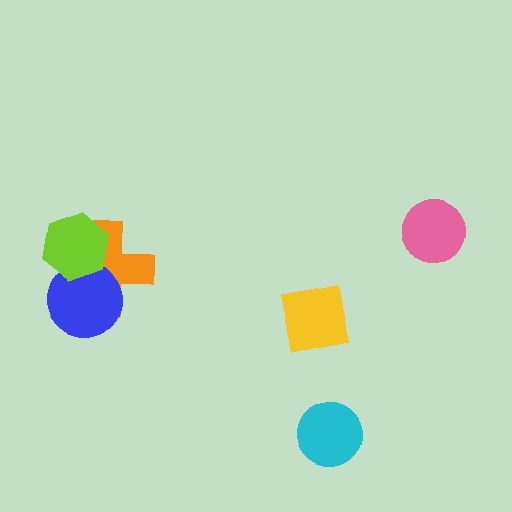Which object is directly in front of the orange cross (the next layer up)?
The blue circle is directly in front of the orange cross.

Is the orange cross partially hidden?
Yes, it is partially covered by another shape.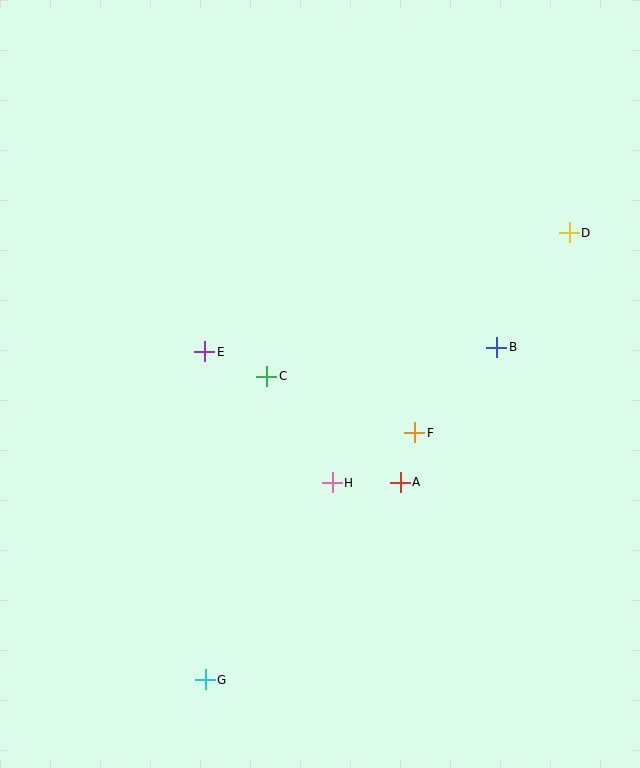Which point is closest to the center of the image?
Point C at (267, 376) is closest to the center.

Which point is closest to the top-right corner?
Point D is closest to the top-right corner.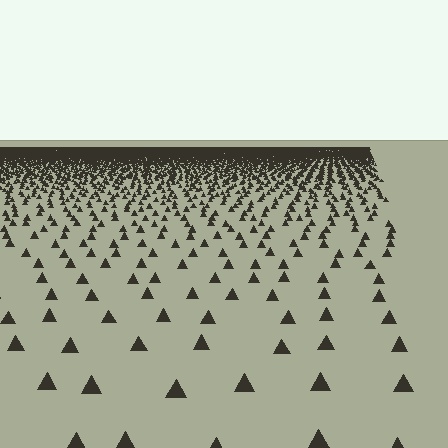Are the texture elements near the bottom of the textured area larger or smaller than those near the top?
Larger. Near the bottom, elements are closer to the viewer and appear at a bigger on-screen size.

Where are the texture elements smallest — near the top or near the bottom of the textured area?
Near the top.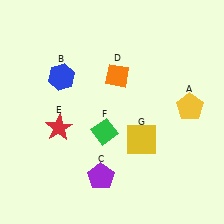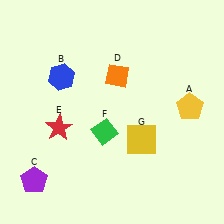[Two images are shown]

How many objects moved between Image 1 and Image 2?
1 object moved between the two images.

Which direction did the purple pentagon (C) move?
The purple pentagon (C) moved left.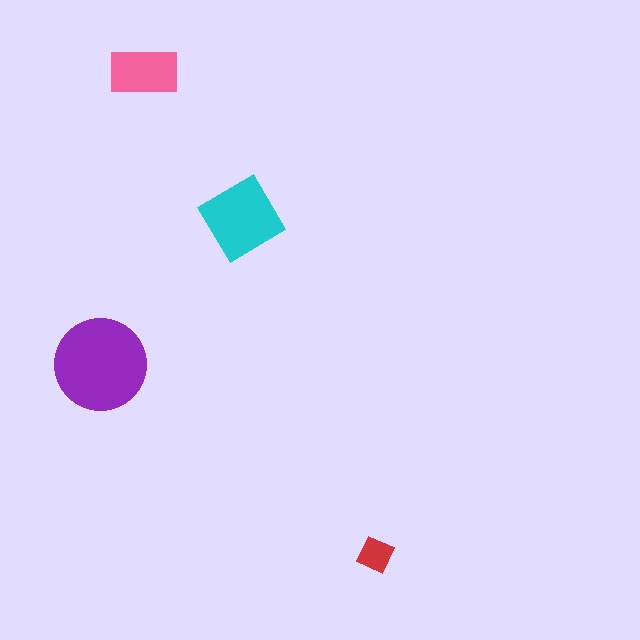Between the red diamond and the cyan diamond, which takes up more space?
The cyan diamond.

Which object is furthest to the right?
The red diamond is rightmost.